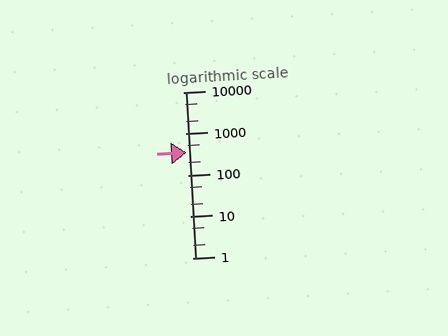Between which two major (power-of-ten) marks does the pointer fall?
The pointer is between 100 and 1000.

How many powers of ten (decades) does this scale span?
The scale spans 4 decades, from 1 to 10000.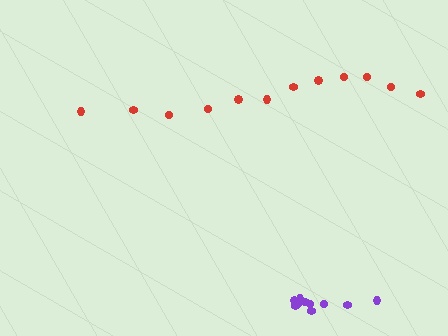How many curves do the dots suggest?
There are 2 distinct paths.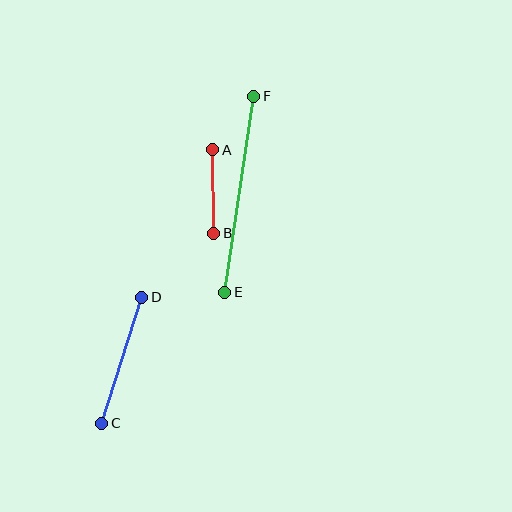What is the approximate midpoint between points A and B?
The midpoint is at approximately (213, 192) pixels.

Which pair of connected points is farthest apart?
Points E and F are farthest apart.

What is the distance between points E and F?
The distance is approximately 198 pixels.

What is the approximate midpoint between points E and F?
The midpoint is at approximately (239, 194) pixels.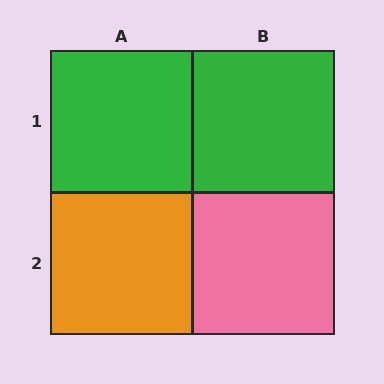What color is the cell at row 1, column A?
Green.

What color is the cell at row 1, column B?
Green.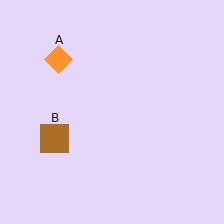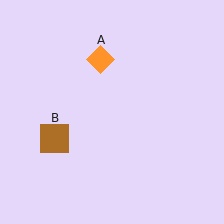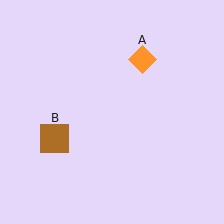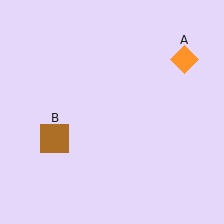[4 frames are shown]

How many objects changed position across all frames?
1 object changed position: orange diamond (object A).